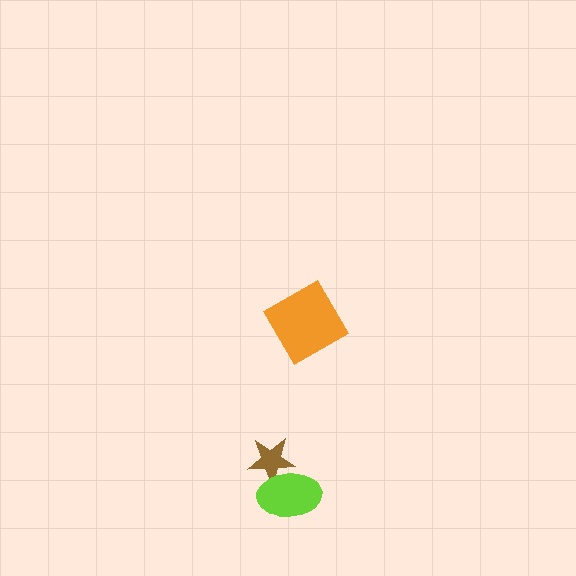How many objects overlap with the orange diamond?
0 objects overlap with the orange diamond.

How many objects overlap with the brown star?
1 object overlaps with the brown star.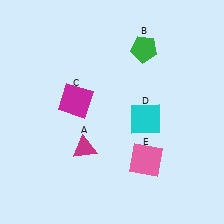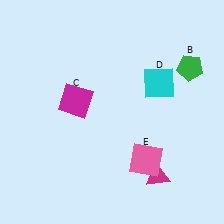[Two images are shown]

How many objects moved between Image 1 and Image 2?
3 objects moved between the two images.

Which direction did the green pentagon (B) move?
The green pentagon (B) moved right.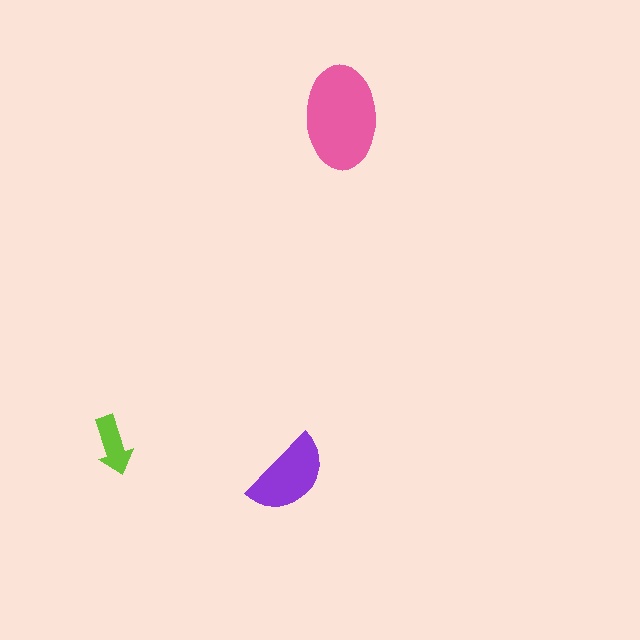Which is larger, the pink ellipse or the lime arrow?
The pink ellipse.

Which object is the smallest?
The lime arrow.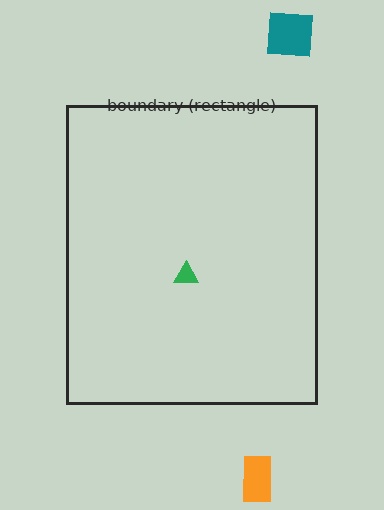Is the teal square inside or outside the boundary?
Outside.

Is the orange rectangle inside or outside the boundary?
Outside.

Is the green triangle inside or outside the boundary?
Inside.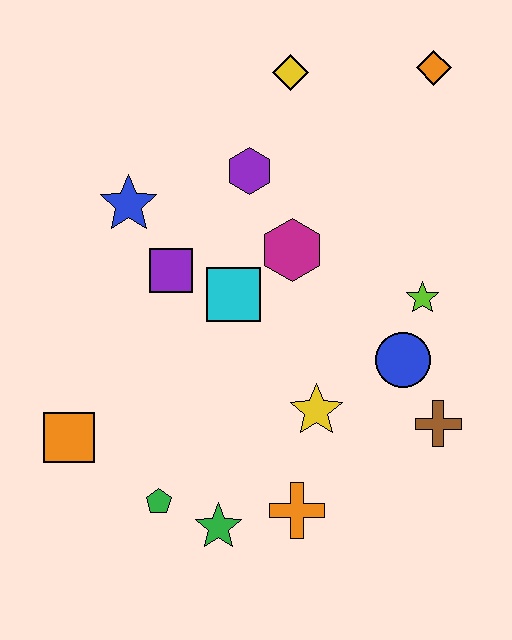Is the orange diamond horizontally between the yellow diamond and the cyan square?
No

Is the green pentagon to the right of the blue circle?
No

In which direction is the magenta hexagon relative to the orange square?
The magenta hexagon is to the right of the orange square.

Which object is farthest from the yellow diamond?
The green star is farthest from the yellow diamond.